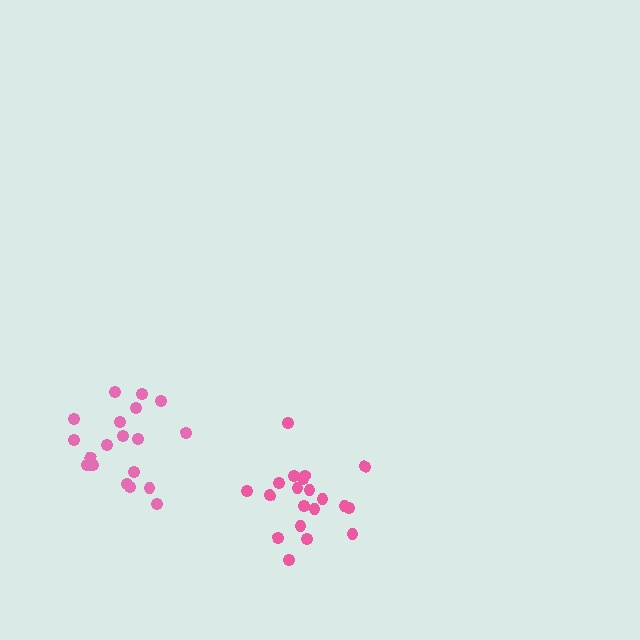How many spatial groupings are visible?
There are 2 spatial groupings.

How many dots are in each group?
Group 1: 20 dots, Group 2: 19 dots (39 total).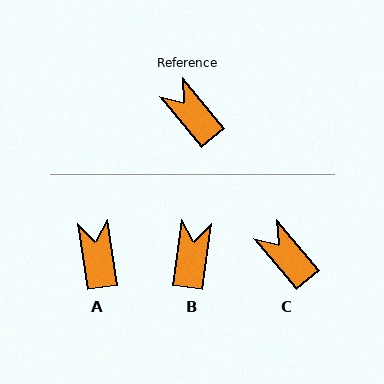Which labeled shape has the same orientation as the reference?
C.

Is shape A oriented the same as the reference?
No, it is off by about 31 degrees.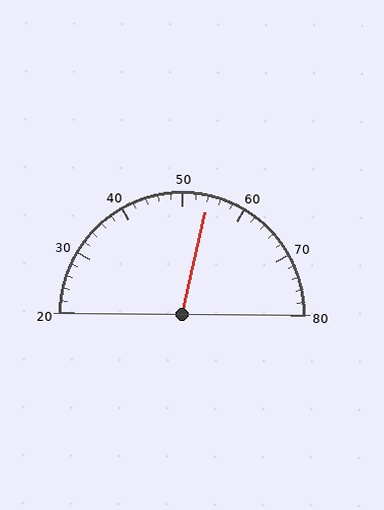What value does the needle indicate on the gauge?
The needle indicates approximately 54.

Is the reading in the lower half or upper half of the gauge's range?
The reading is in the upper half of the range (20 to 80).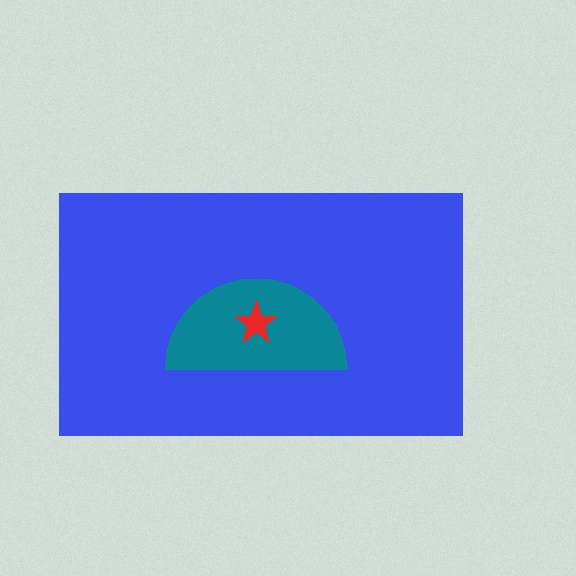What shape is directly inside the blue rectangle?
The teal semicircle.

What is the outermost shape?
The blue rectangle.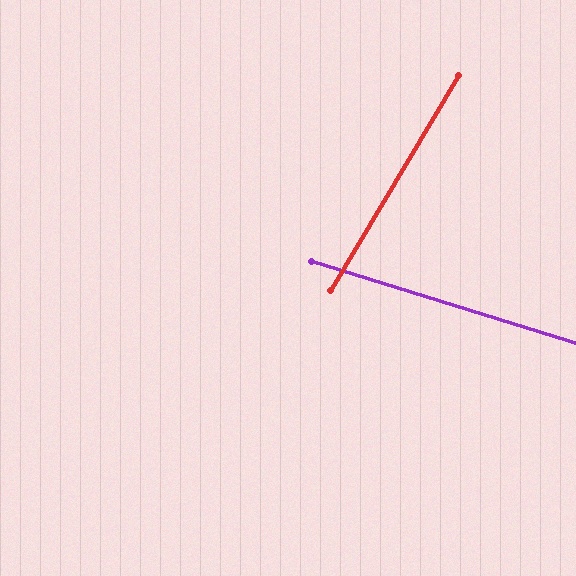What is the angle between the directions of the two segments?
Approximately 76 degrees.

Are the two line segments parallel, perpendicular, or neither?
Neither parallel nor perpendicular — they differ by about 76°.